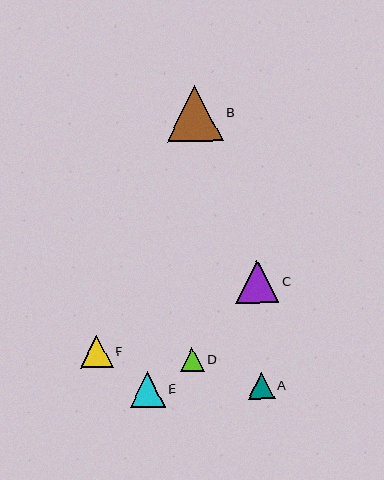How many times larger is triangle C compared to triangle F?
Triangle C is approximately 1.3 times the size of triangle F.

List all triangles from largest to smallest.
From largest to smallest: B, C, E, F, A, D.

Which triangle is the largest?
Triangle B is the largest with a size of approximately 56 pixels.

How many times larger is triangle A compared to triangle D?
Triangle A is approximately 1.1 times the size of triangle D.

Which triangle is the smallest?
Triangle D is the smallest with a size of approximately 24 pixels.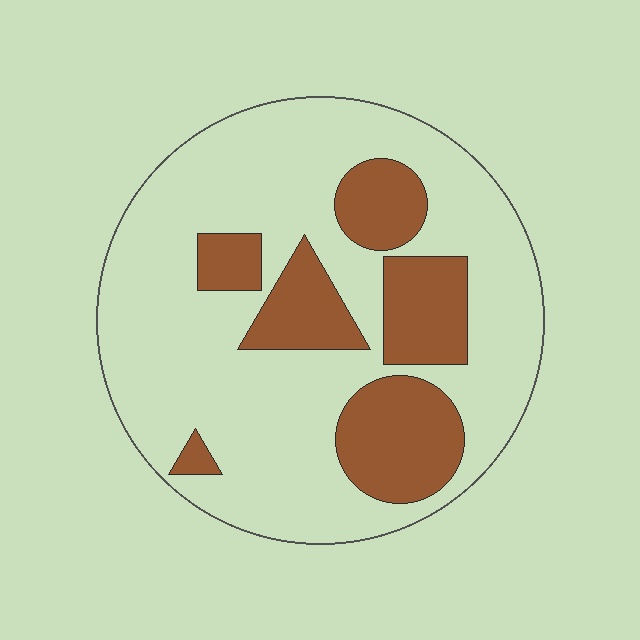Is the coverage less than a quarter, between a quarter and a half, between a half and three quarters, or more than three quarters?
Between a quarter and a half.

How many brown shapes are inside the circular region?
6.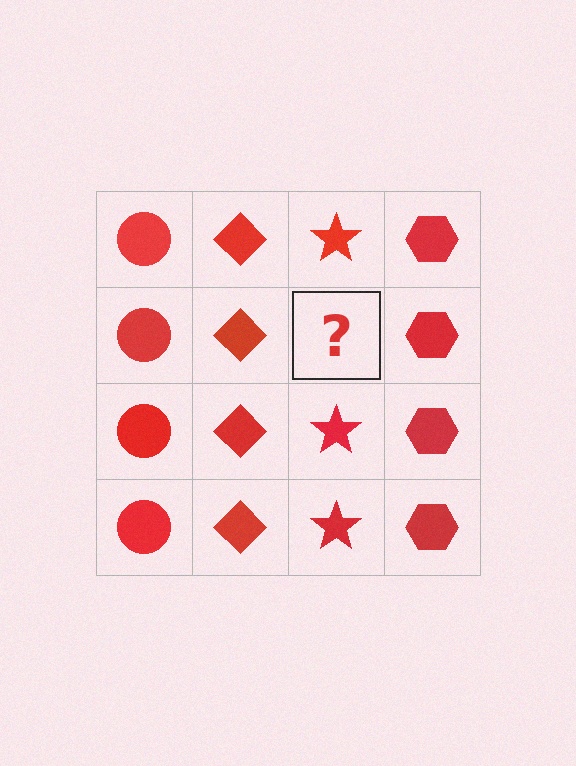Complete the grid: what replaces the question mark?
The question mark should be replaced with a red star.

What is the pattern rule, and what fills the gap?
The rule is that each column has a consistent shape. The gap should be filled with a red star.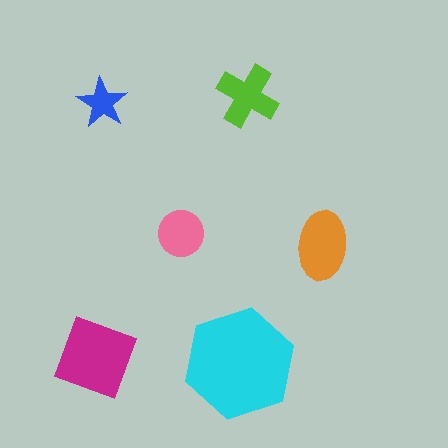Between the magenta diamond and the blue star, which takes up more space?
The magenta diamond.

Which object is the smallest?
The blue star.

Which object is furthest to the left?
The magenta diamond is leftmost.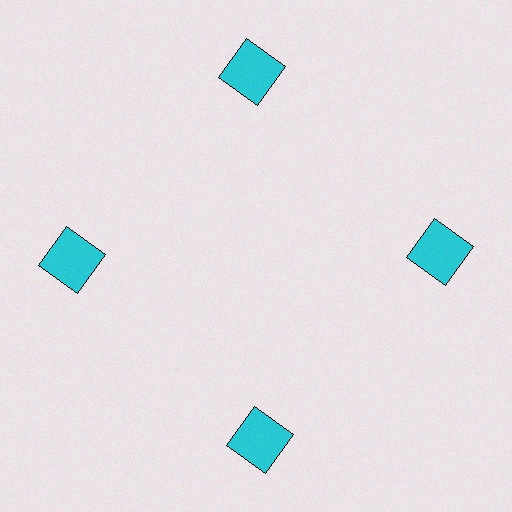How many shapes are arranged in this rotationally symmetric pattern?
There are 4 shapes, arranged in 4 groups of 1.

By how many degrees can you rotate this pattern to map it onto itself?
The pattern maps onto itself every 90 degrees of rotation.